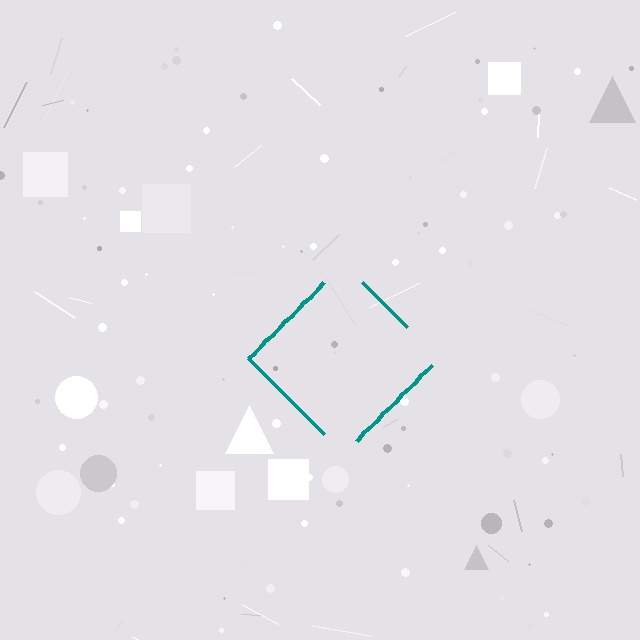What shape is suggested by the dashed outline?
The dashed outline suggests a diamond.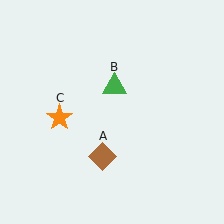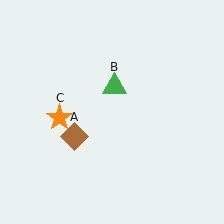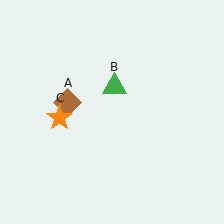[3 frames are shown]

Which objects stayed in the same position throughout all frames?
Green triangle (object B) and orange star (object C) remained stationary.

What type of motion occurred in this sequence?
The brown diamond (object A) rotated clockwise around the center of the scene.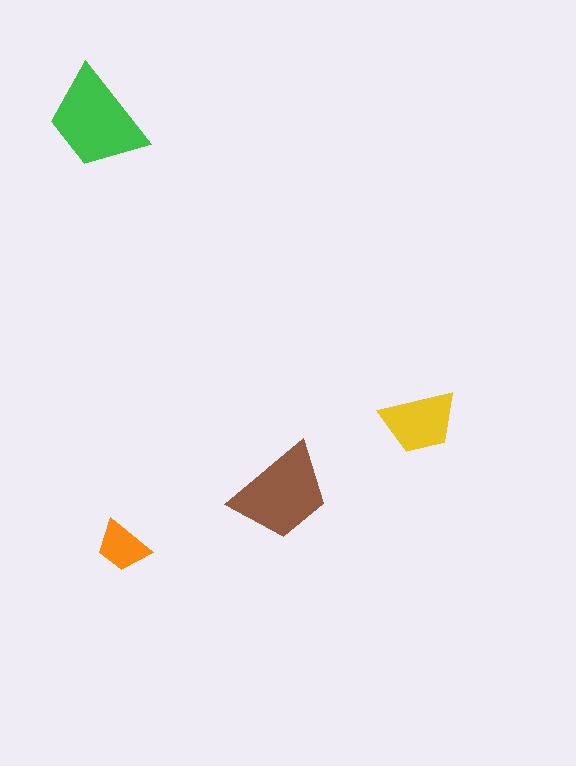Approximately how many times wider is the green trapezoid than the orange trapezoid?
About 2 times wider.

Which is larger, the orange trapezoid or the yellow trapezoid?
The yellow one.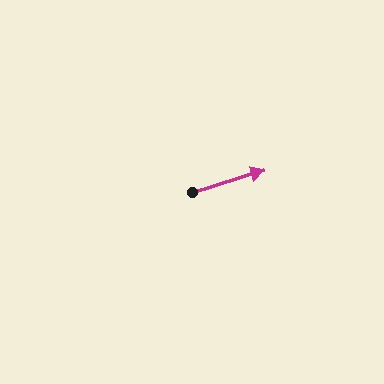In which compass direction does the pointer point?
East.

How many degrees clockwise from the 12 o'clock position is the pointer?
Approximately 73 degrees.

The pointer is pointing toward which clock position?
Roughly 2 o'clock.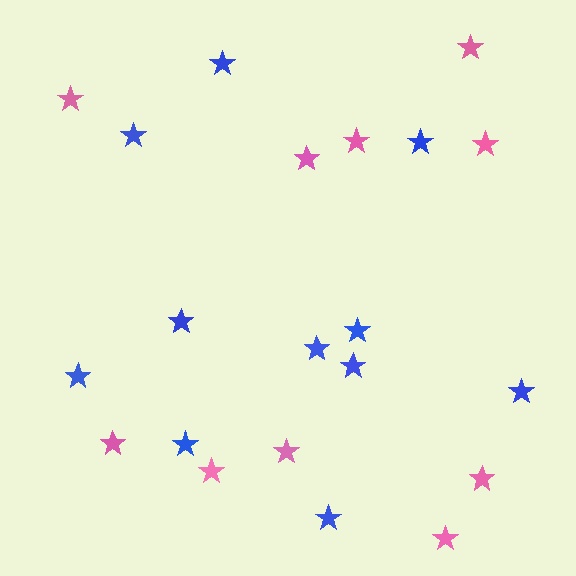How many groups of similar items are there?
There are 2 groups: one group of blue stars (11) and one group of pink stars (10).